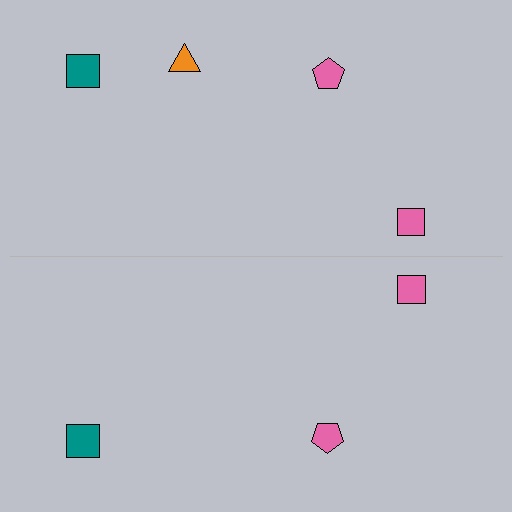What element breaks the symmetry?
A orange triangle is missing from the bottom side.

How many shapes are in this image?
There are 7 shapes in this image.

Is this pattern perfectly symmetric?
No, the pattern is not perfectly symmetric. A orange triangle is missing from the bottom side.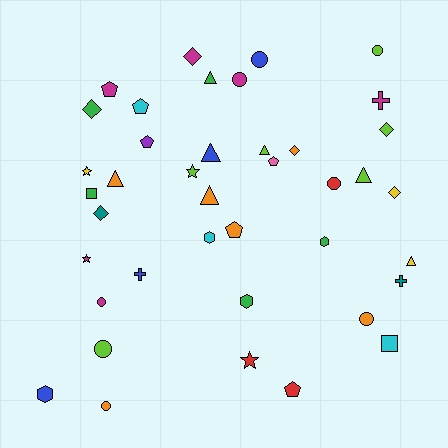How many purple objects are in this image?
There is 1 purple object.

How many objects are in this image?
There are 40 objects.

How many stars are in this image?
There are 4 stars.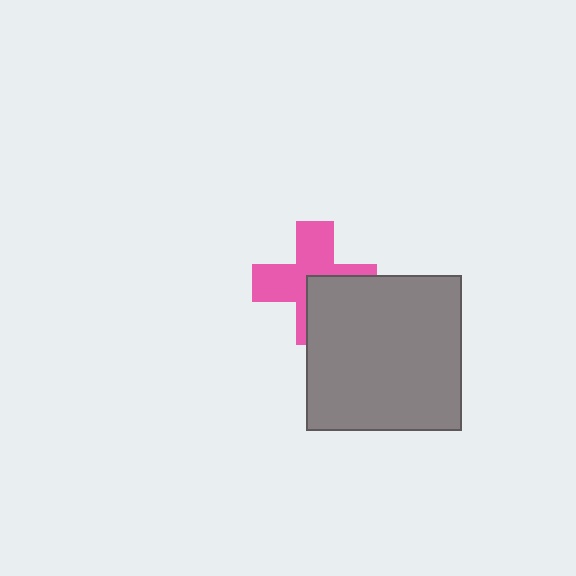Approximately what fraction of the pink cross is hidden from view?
Roughly 39% of the pink cross is hidden behind the gray square.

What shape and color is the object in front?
The object in front is a gray square.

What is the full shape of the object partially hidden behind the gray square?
The partially hidden object is a pink cross.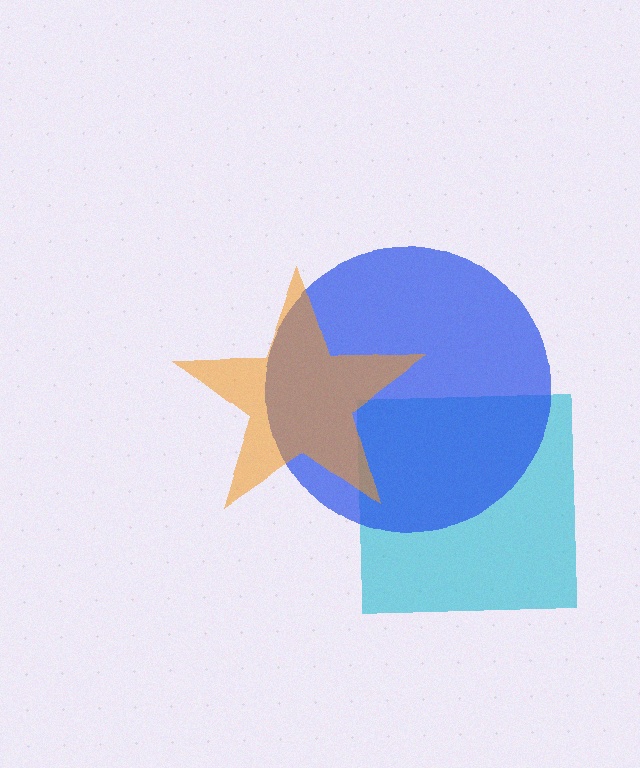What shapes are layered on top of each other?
The layered shapes are: a cyan square, a blue circle, an orange star.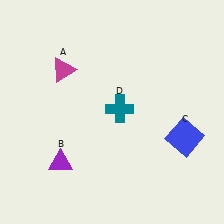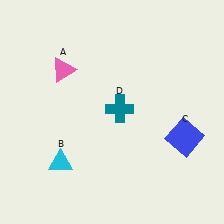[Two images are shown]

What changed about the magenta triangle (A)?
In Image 1, A is magenta. In Image 2, it changed to pink.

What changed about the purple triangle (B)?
In Image 1, B is purple. In Image 2, it changed to cyan.